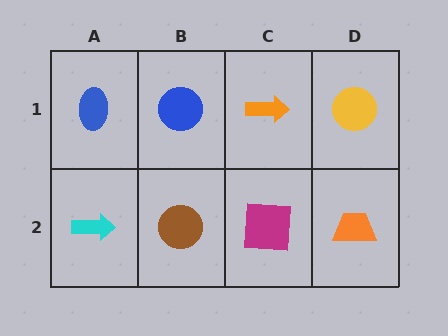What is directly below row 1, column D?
An orange trapezoid.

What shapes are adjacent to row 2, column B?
A blue circle (row 1, column B), a cyan arrow (row 2, column A), a magenta square (row 2, column C).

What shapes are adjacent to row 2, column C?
An orange arrow (row 1, column C), a brown circle (row 2, column B), an orange trapezoid (row 2, column D).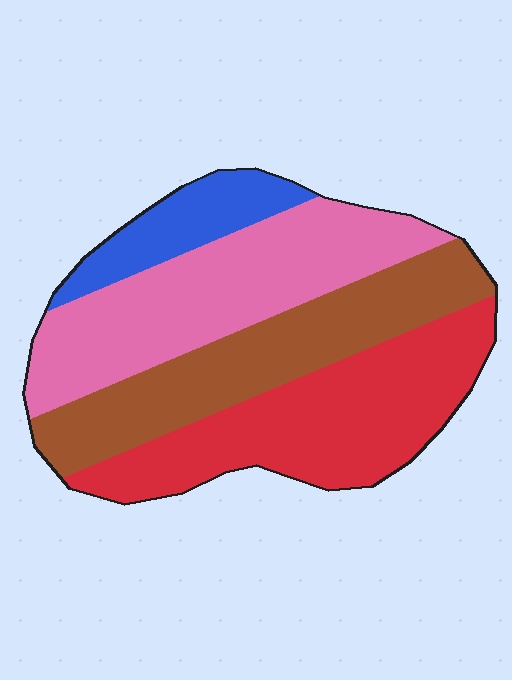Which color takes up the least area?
Blue, at roughly 10%.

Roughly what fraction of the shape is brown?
Brown takes up between a quarter and a half of the shape.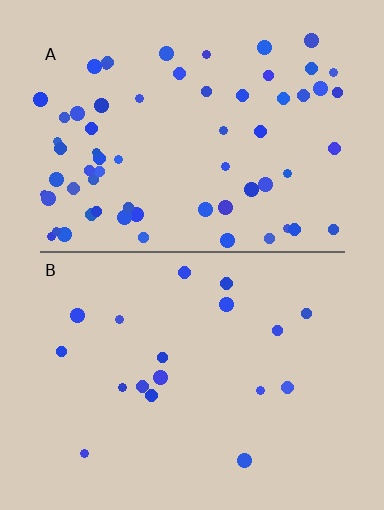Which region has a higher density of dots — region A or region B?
A (the top).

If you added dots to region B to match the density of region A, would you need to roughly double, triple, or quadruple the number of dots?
Approximately quadruple.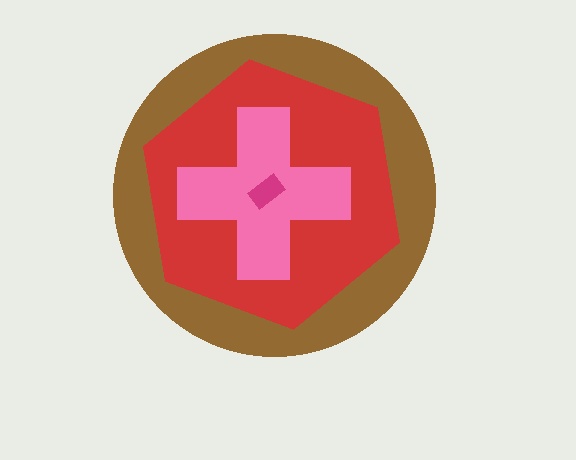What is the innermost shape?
The magenta rectangle.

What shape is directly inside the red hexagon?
The pink cross.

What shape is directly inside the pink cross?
The magenta rectangle.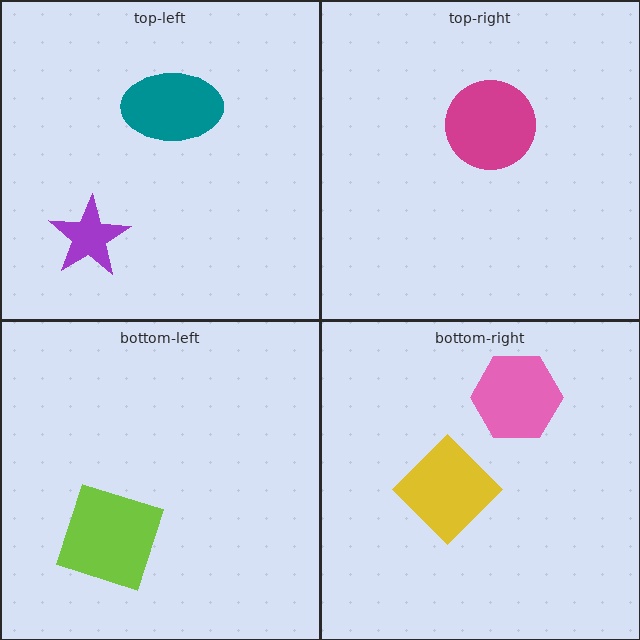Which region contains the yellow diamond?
The bottom-right region.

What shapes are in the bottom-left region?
The lime square.